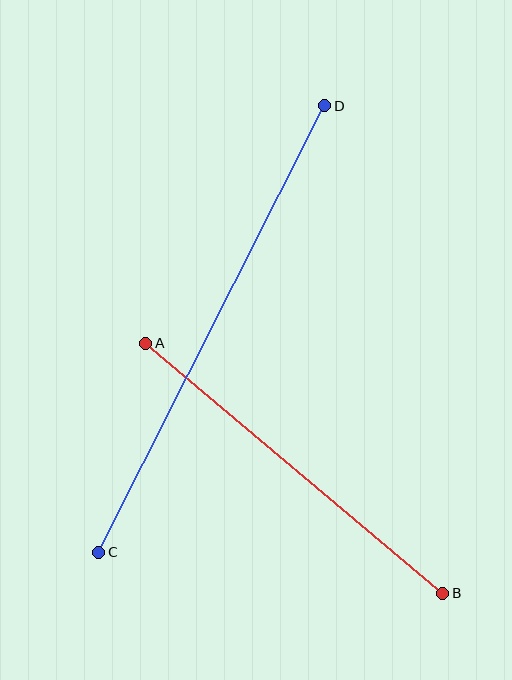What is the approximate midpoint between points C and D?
The midpoint is at approximately (212, 329) pixels.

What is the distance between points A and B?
The distance is approximately 388 pixels.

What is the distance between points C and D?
The distance is approximately 501 pixels.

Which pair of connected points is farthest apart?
Points C and D are farthest apart.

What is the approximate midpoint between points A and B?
The midpoint is at approximately (294, 468) pixels.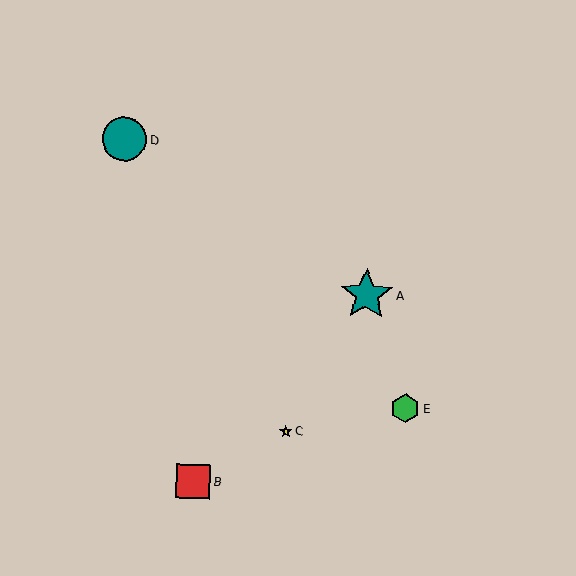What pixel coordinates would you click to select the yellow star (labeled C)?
Click at (286, 431) to select the yellow star C.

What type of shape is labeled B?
Shape B is a red square.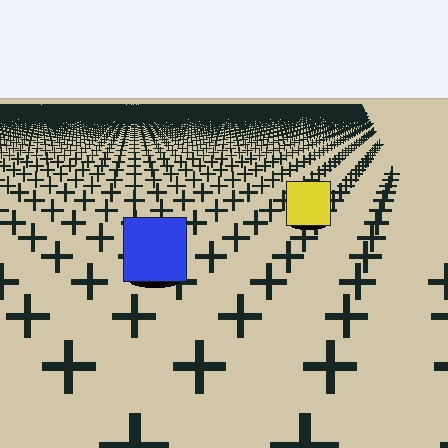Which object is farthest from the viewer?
The yellow square is farthest from the viewer. It appears smaller and the ground texture around it is denser.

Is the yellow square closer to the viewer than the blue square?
No. The blue square is closer — you can tell from the texture gradient: the ground texture is coarser near it.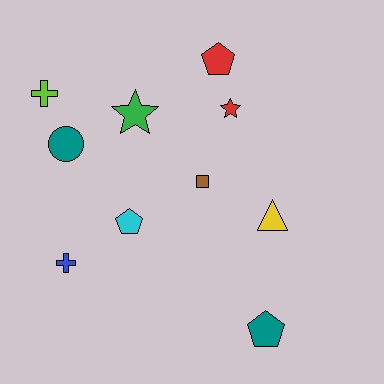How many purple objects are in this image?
There are no purple objects.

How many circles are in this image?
There is 1 circle.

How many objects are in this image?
There are 10 objects.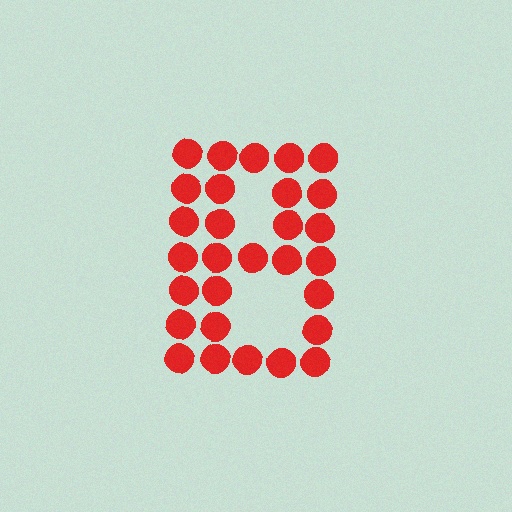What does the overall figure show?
The overall figure shows the digit 8.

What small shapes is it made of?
It is made of small circles.